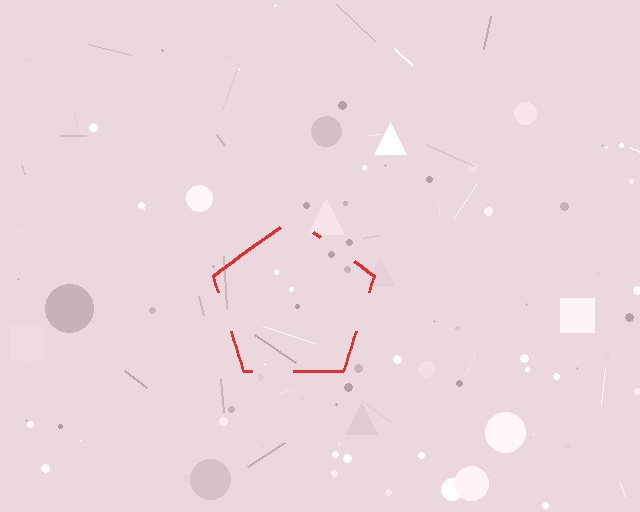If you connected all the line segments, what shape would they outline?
They would outline a pentagon.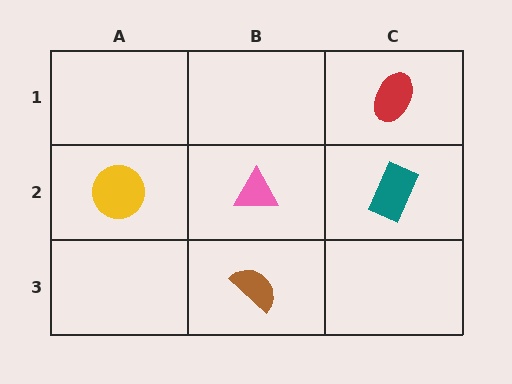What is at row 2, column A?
A yellow circle.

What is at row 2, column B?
A pink triangle.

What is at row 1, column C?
A red ellipse.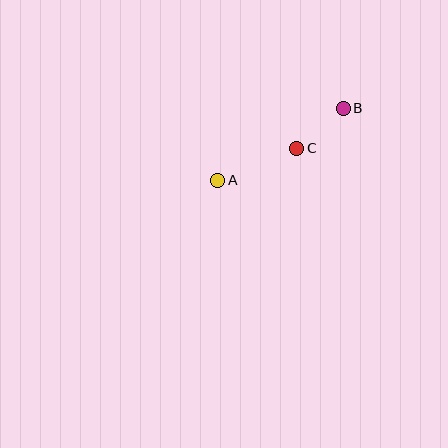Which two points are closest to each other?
Points B and C are closest to each other.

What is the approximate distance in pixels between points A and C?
The distance between A and C is approximately 85 pixels.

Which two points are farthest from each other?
Points A and B are farthest from each other.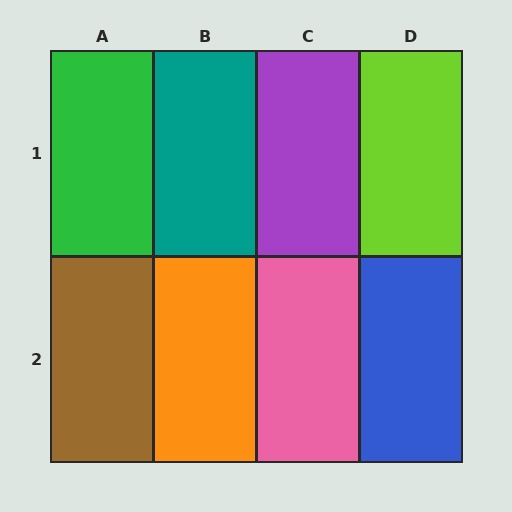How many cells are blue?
1 cell is blue.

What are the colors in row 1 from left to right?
Green, teal, purple, lime.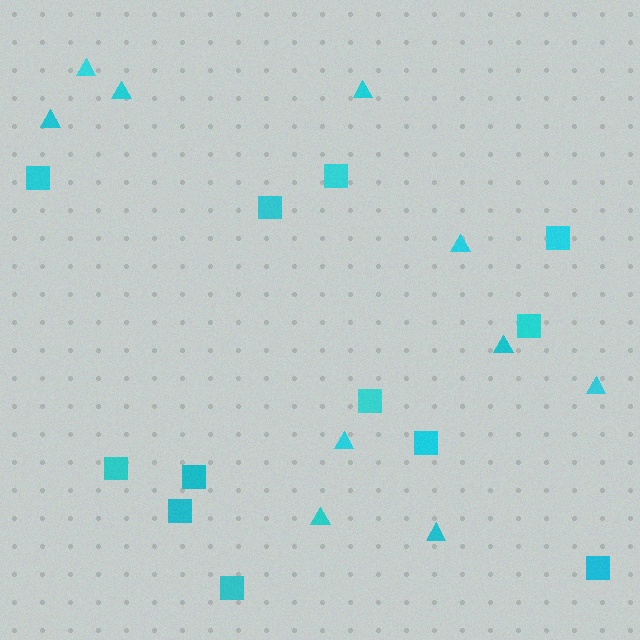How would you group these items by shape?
There are 2 groups: one group of triangles (10) and one group of squares (12).